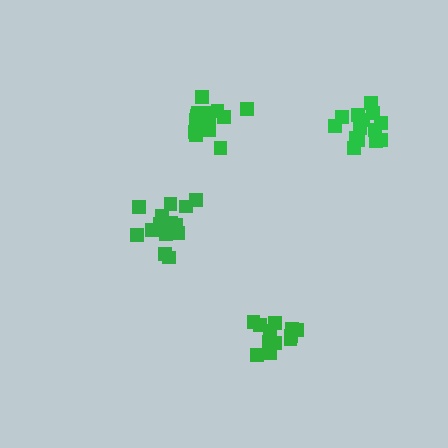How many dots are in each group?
Group 1: 15 dots, Group 2: 15 dots, Group 3: 14 dots, Group 4: 15 dots (59 total).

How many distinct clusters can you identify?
There are 4 distinct clusters.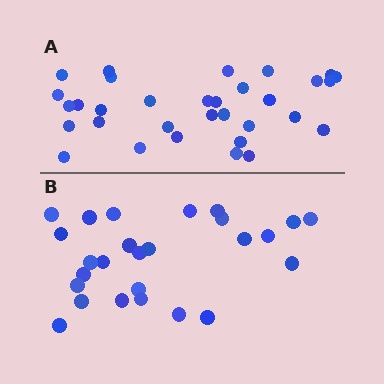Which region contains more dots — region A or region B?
Region A (the top region) has more dots.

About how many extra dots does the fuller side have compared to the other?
Region A has about 6 more dots than region B.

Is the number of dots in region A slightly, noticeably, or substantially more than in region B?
Region A has only slightly more — the two regions are fairly close. The ratio is roughly 1.2 to 1.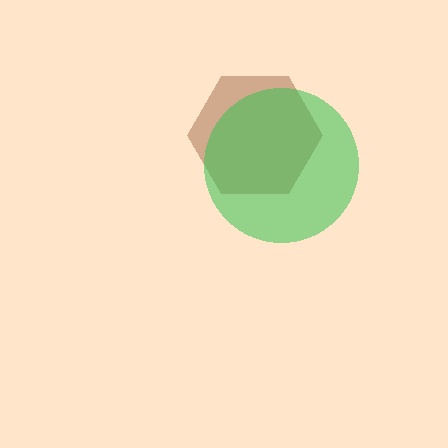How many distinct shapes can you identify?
There are 2 distinct shapes: a brown hexagon, a green circle.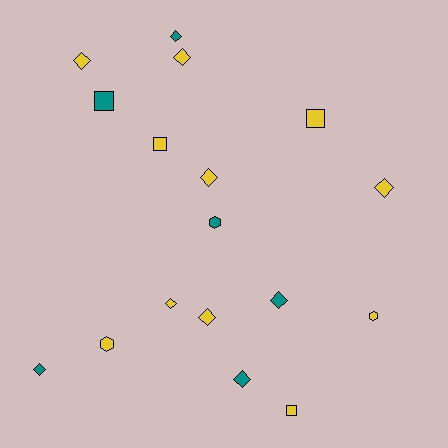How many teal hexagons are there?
There is 1 teal hexagon.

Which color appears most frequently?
Yellow, with 11 objects.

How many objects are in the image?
There are 17 objects.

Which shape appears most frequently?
Diamond, with 10 objects.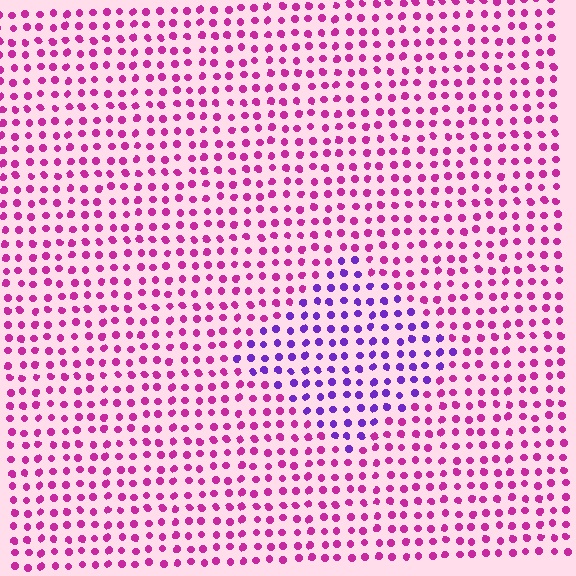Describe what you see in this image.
The image is filled with small magenta elements in a uniform arrangement. A diamond-shaped region is visible where the elements are tinted to a slightly different hue, forming a subtle color boundary.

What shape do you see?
I see a diamond.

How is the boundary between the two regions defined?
The boundary is defined purely by a slight shift in hue (about 47 degrees). Spacing, size, and orientation are identical on both sides.